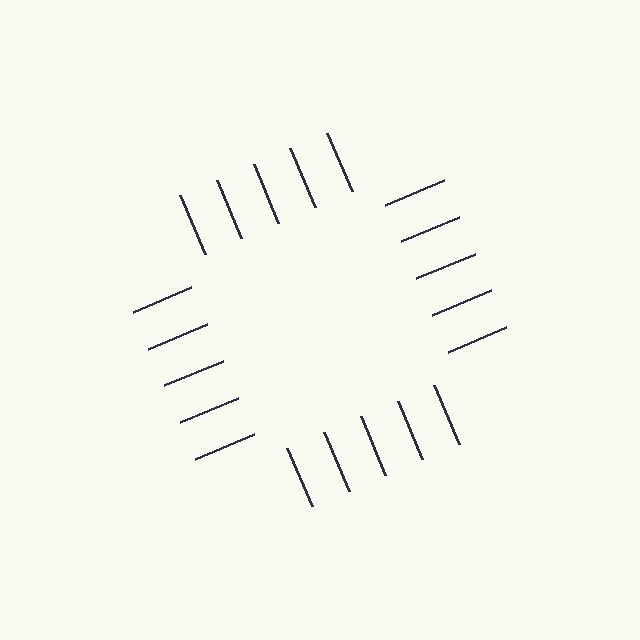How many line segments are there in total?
20 — 5 along each of the 4 edges.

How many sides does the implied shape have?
4 sides — the line-ends trace a square.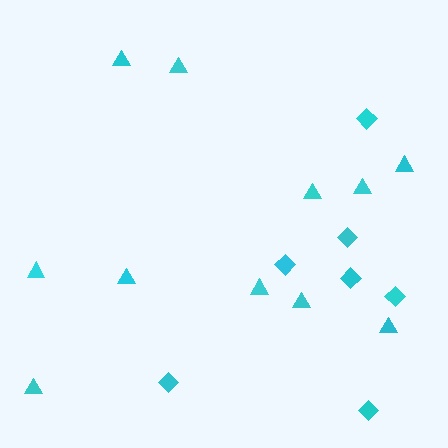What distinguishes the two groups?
There are 2 groups: one group of triangles (11) and one group of diamonds (7).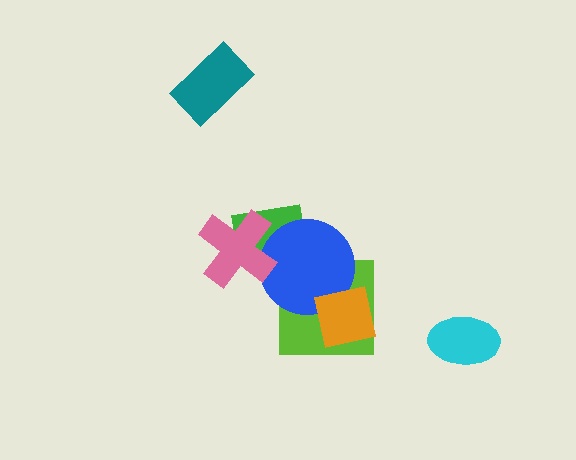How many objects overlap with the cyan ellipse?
0 objects overlap with the cyan ellipse.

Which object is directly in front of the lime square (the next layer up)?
The blue circle is directly in front of the lime square.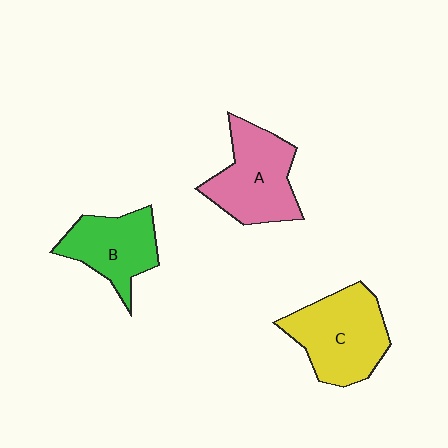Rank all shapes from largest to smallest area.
From largest to smallest: C (yellow), A (pink), B (green).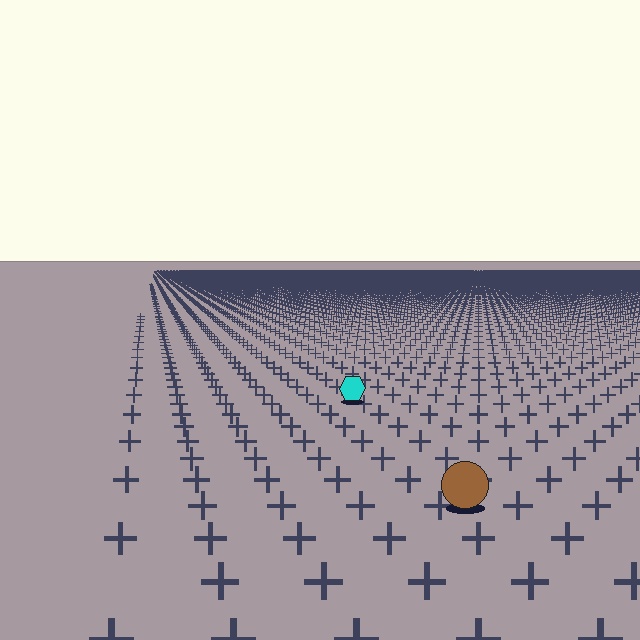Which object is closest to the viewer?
The brown circle is closest. The texture marks near it are larger and more spread out.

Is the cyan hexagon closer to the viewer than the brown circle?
No. The brown circle is closer — you can tell from the texture gradient: the ground texture is coarser near it.